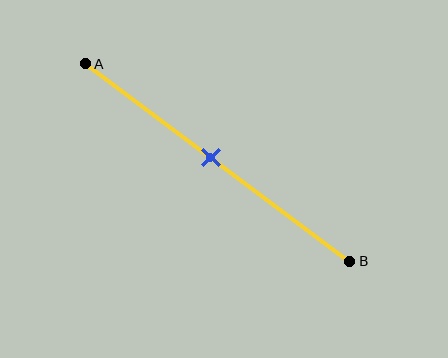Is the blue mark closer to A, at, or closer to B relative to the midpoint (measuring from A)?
The blue mark is approximately at the midpoint of segment AB.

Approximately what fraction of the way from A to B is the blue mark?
The blue mark is approximately 45% of the way from A to B.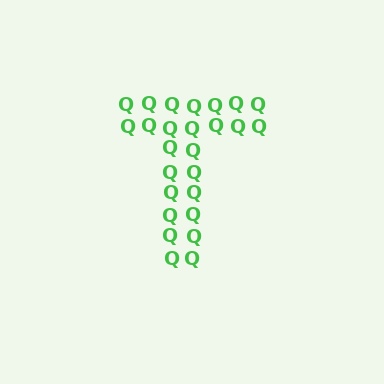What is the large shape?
The large shape is the letter T.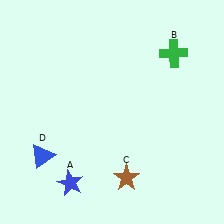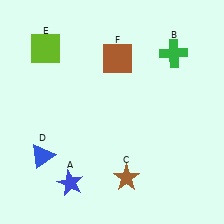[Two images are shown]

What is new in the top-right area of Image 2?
A brown square (F) was added in the top-right area of Image 2.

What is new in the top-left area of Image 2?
A lime square (E) was added in the top-left area of Image 2.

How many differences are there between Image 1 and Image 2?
There are 2 differences between the two images.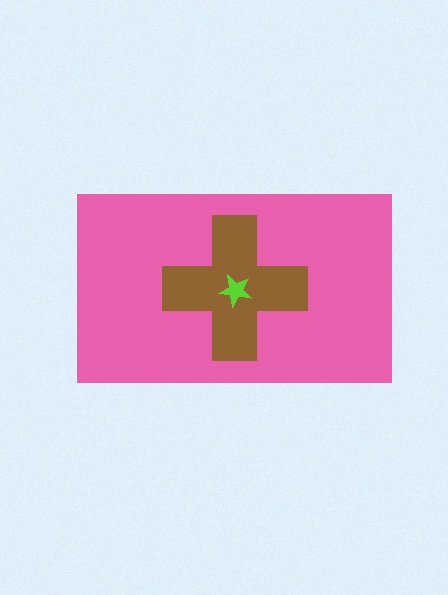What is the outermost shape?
The pink rectangle.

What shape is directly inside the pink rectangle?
The brown cross.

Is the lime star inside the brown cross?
Yes.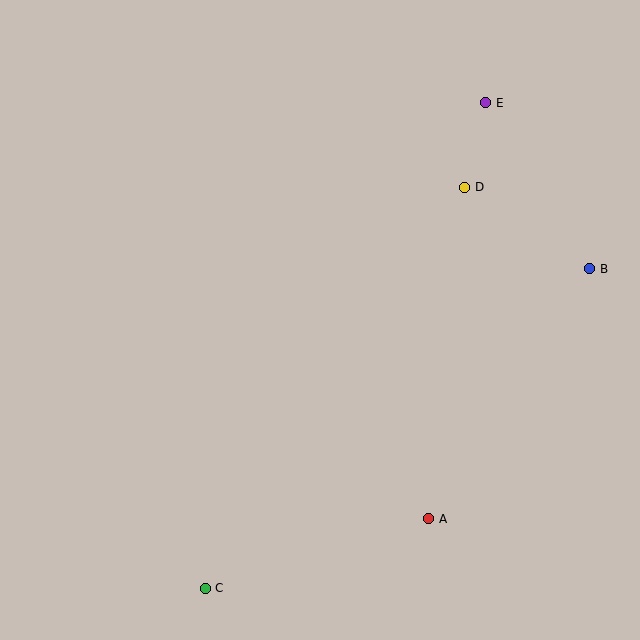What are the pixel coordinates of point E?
Point E is at (486, 103).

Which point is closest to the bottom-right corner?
Point A is closest to the bottom-right corner.